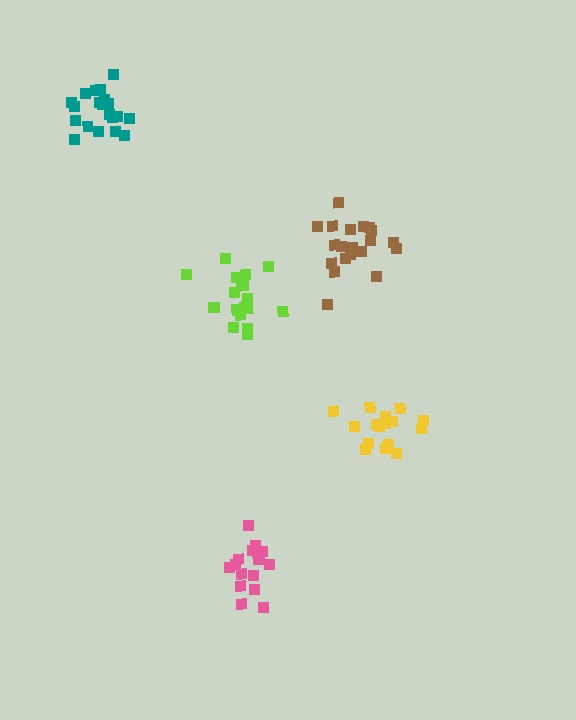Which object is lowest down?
The pink cluster is bottommost.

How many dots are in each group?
Group 1: 17 dots, Group 2: 16 dots, Group 3: 20 dots, Group 4: 20 dots, Group 5: 20 dots (93 total).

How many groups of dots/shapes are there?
There are 5 groups.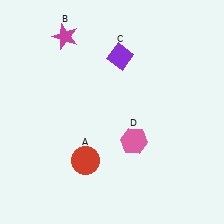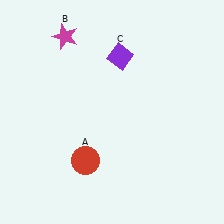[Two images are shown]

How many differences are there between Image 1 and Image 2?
There is 1 difference between the two images.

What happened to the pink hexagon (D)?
The pink hexagon (D) was removed in Image 2. It was in the bottom-right area of Image 1.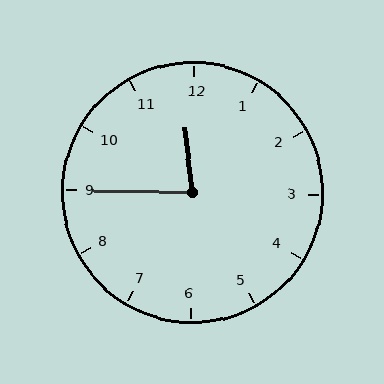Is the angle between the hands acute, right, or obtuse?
It is acute.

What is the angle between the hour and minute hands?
Approximately 82 degrees.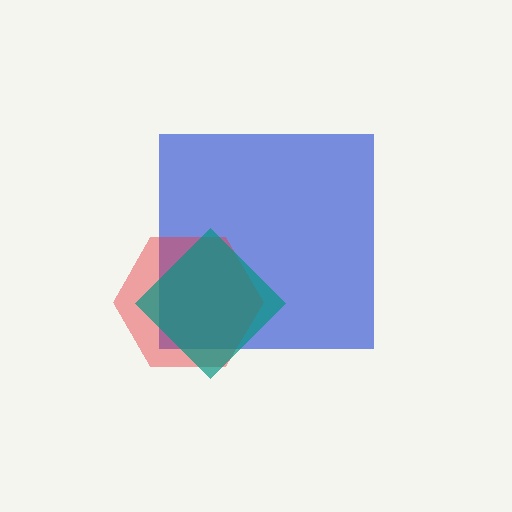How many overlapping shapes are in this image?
There are 3 overlapping shapes in the image.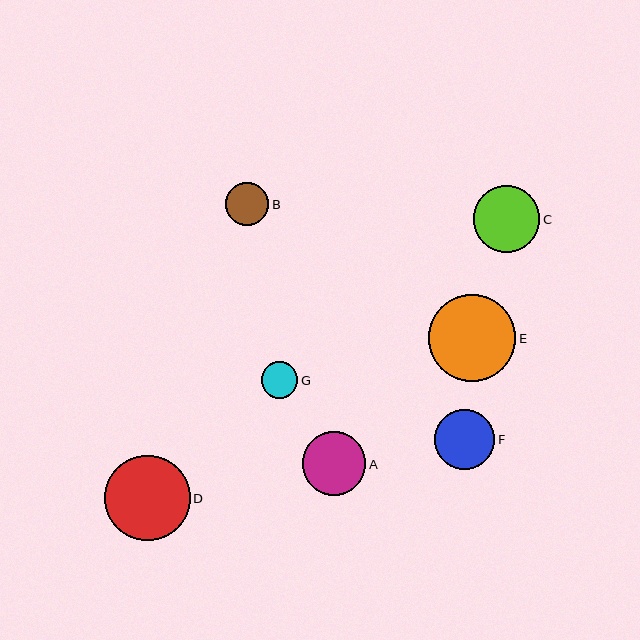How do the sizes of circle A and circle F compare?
Circle A and circle F are approximately the same size.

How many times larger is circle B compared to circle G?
Circle B is approximately 1.2 times the size of circle G.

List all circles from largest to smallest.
From largest to smallest: E, D, C, A, F, B, G.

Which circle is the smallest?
Circle G is the smallest with a size of approximately 36 pixels.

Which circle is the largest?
Circle E is the largest with a size of approximately 87 pixels.